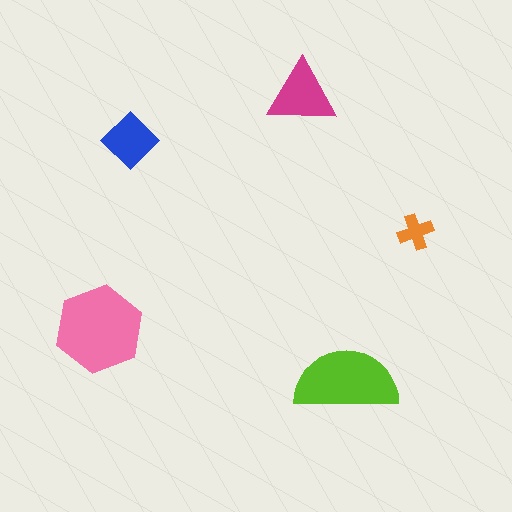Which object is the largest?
The pink hexagon.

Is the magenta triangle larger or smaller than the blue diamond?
Larger.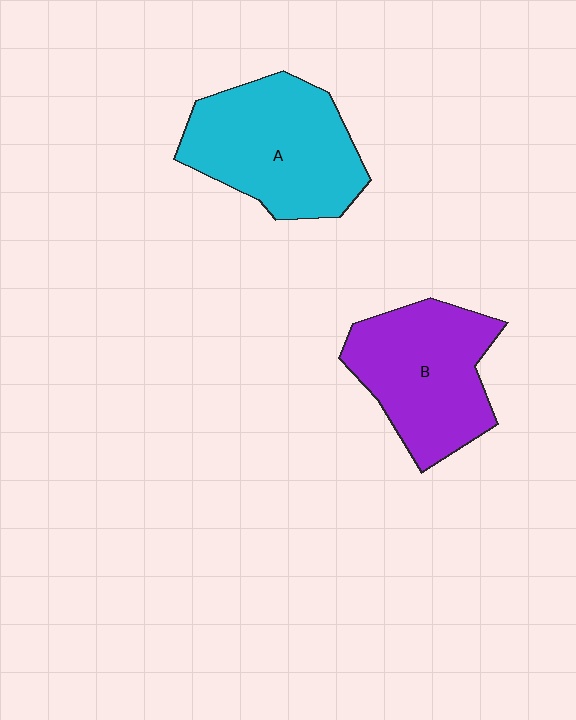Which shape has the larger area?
Shape A (cyan).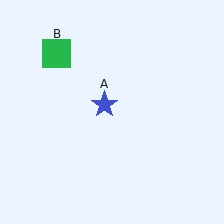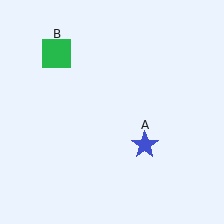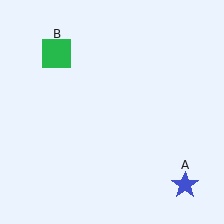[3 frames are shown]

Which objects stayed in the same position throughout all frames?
Green square (object B) remained stationary.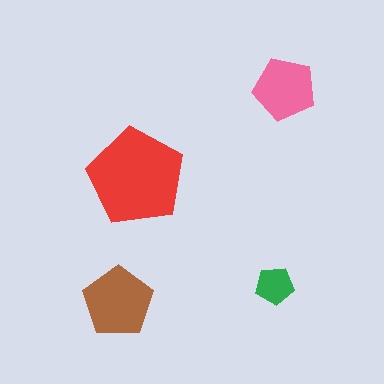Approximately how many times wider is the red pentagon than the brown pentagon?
About 1.5 times wider.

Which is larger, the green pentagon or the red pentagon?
The red one.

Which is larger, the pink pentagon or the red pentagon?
The red one.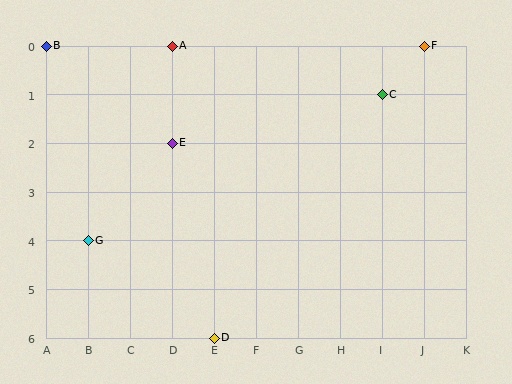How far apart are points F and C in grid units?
Points F and C are 1 column and 1 row apart (about 1.4 grid units diagonally).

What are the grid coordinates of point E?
Point E is at grid coordinates (D, 2).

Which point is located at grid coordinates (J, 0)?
Point F is at (J, 0).